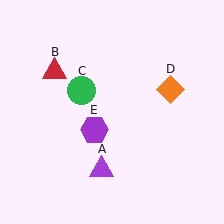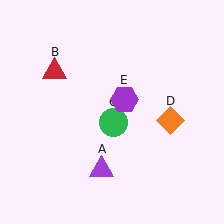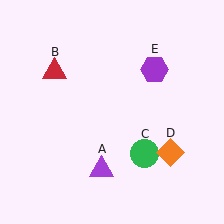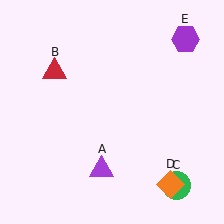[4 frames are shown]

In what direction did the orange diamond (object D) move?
The orange diamond (object D) moved down.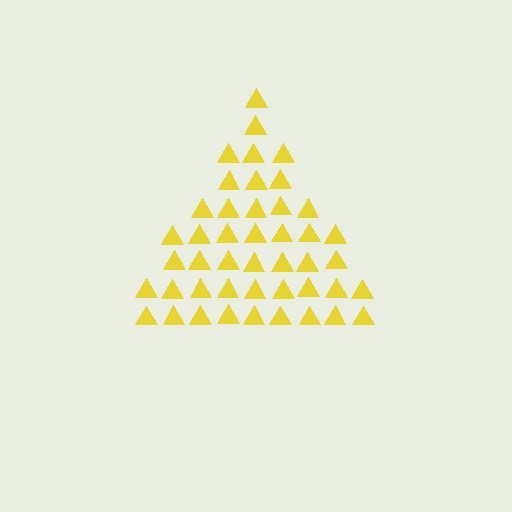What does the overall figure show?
The overall figure shows a triangle.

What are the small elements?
The small elements are triangles.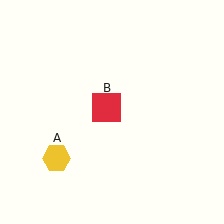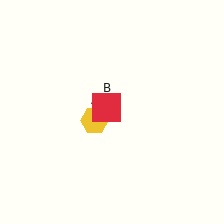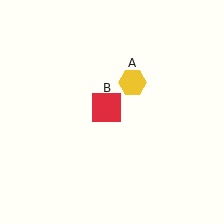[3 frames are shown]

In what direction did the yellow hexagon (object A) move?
The yellow hexagon (object A) moved up and to the right.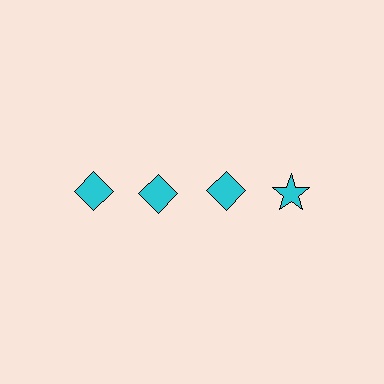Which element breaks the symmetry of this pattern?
The cyan star in the top row, second from right column breaks the symmetry. All other shapes are cyan diamonds.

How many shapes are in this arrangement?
There are 4 shapes arranged in a grid pattern.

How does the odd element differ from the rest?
It has a different shape: star instead of diamond.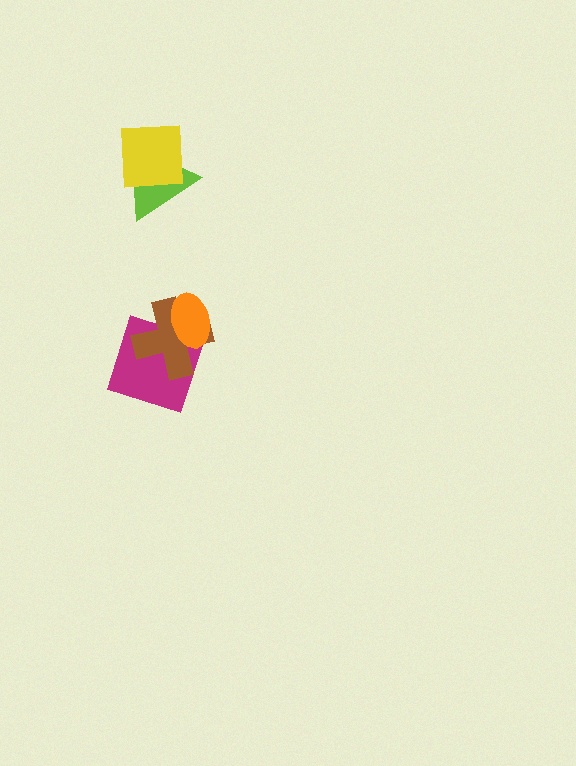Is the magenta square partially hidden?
Yes, it is partially covered by another shape.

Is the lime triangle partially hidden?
Yes, it is partially covered by another shape.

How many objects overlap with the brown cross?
2 objects overlap with the brown cross.